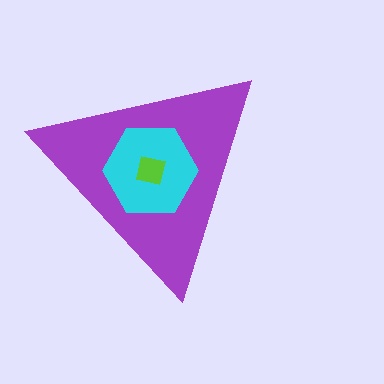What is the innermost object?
The lime square.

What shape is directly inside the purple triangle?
The cyan hexagon.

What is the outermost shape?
The purple triangle.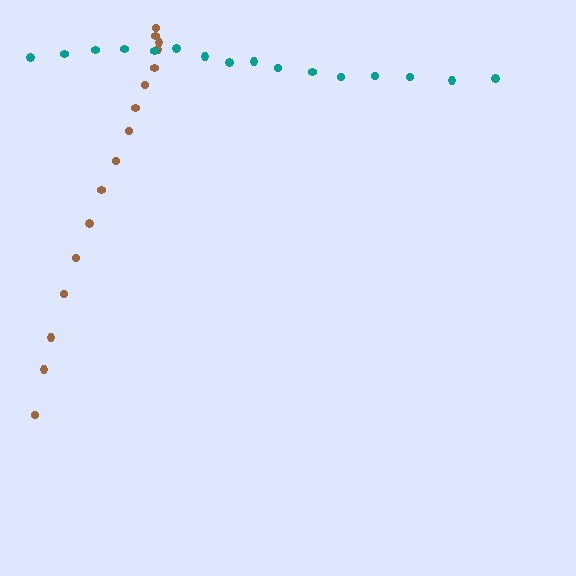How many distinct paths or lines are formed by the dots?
There are 2 distinct paths.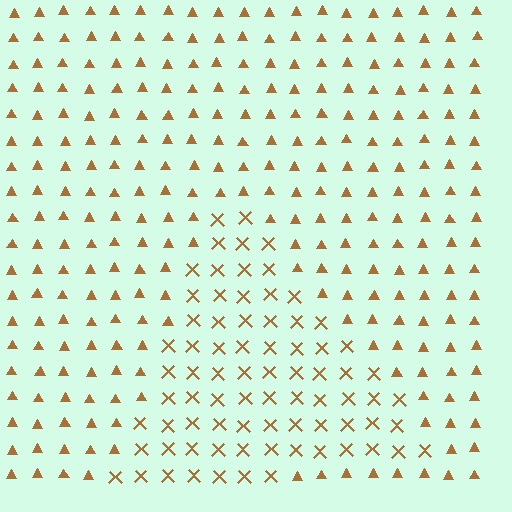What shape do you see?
I see a triangle.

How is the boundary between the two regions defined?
The boundary is defined by a change in element shape: X marks inside vs. triangles outside. All elements share the same color and spacing.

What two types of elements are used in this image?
The image uses X marks inside the triangle region and triangles outside it.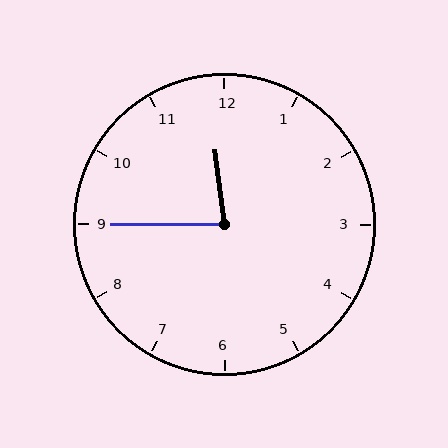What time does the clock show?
11:45.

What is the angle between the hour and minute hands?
Approximately 82 degrees.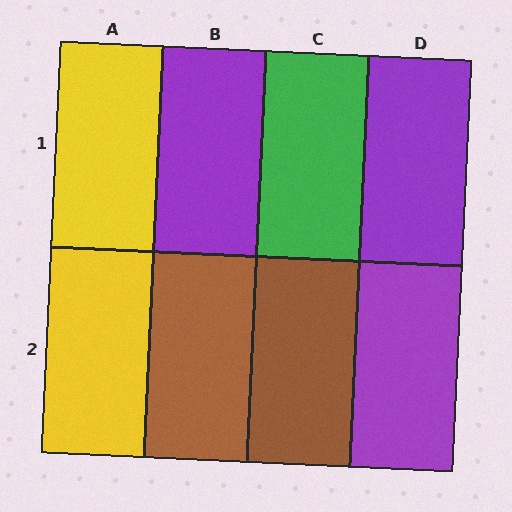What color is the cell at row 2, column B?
Brown.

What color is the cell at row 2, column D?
Purple.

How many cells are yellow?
2 cells are yellow.